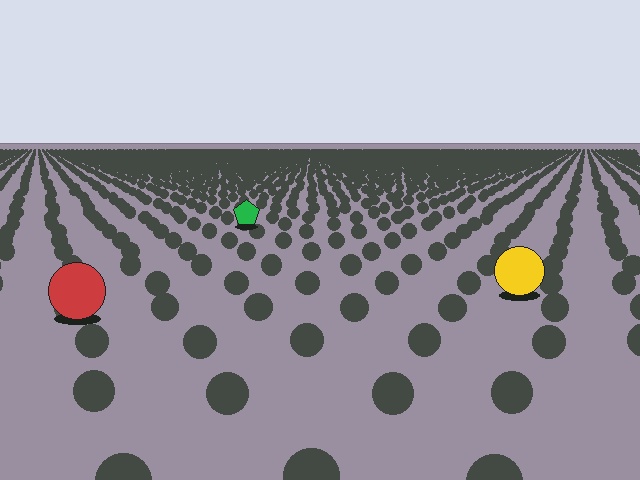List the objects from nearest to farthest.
From nearest to farthest: the red circle, the yellow circle, the green pentagon.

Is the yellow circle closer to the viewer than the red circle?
No. The red circle is closer — you can tell from the texture gradient: the ground texture is coarser near it.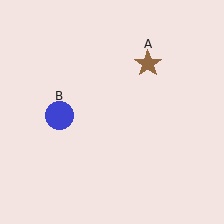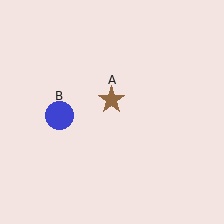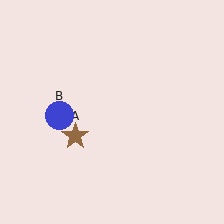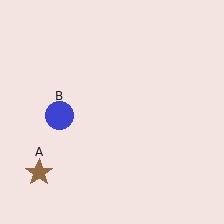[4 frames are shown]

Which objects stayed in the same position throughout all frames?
Blue circle (object B) remained stationary.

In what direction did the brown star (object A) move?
The brown star (object A) moved down and to the left.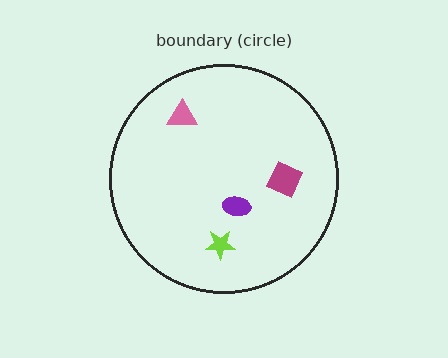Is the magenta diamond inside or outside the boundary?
Inside.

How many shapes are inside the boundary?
4 inside, 0 outside.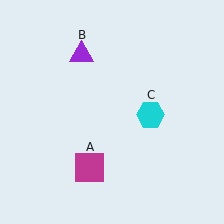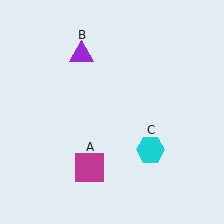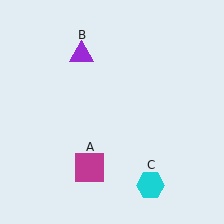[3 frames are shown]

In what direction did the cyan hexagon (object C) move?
The cyan hexagon (object C) moved down.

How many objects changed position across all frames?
1 object changed position: cyan hexagon (object C).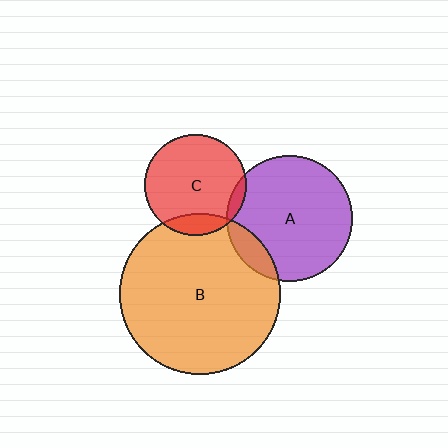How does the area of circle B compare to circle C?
Approximately 2.5 times.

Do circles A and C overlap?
Yes.